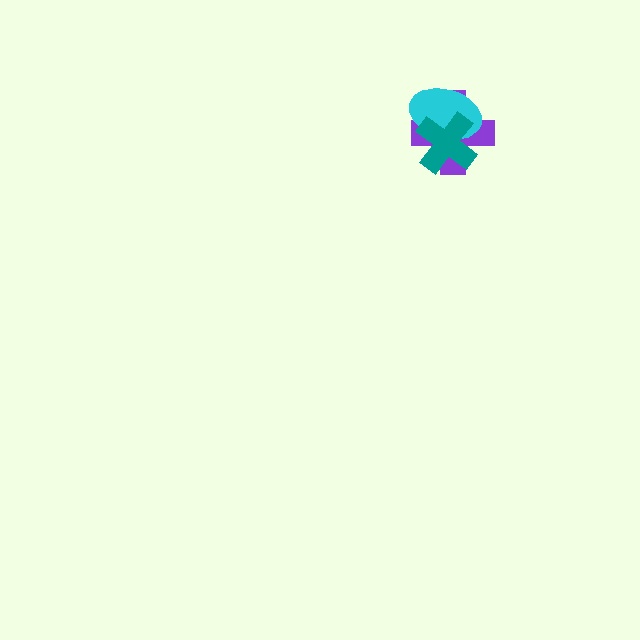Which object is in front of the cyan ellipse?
The teal cross is in front of the cyan ellipse.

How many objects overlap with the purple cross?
2 objects overlap with the purple cross.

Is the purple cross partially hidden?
Yes, it is partially covered by another shape.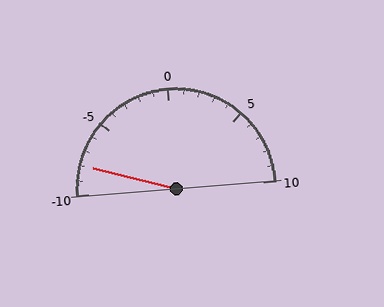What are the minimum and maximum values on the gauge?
The gauge ranges from -10 to 10.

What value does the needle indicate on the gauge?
The needle indicates approximately -8.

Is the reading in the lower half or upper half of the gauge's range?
The reading is in the lower half of the range (-10 to 10).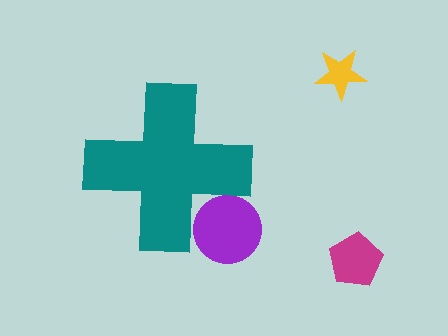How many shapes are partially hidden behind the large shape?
1 shape is partially hidden.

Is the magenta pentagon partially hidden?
No, the magenta pentagon is fully visible.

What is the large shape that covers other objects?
A teal cross.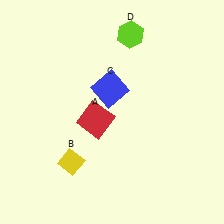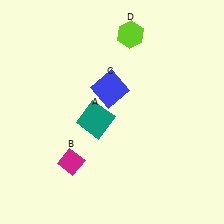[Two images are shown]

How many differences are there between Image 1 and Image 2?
There are 2 differences between the two images.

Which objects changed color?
A changed from red to teal. B changed from yellow to magenta.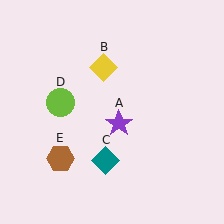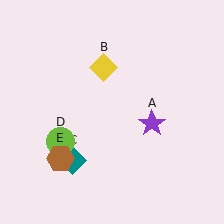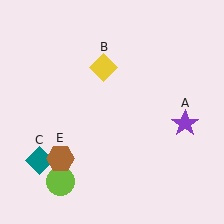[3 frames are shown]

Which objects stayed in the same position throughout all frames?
Yellow diamond (object B) and brown hexagon (object E) remained stationary.